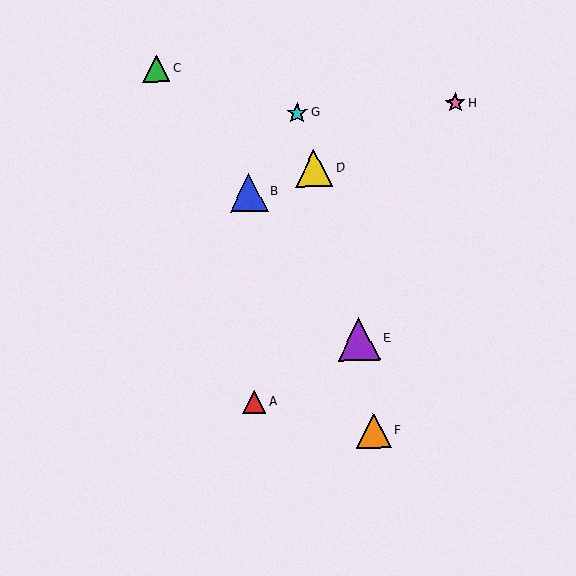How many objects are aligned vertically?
2 objects (A, B) are aligned vertically.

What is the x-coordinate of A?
Object A is at x≈254.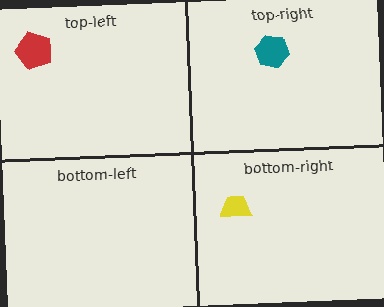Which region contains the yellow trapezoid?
The bottom-right region.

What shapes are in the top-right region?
The teal hexagon.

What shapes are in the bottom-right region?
The yellow trapezoid.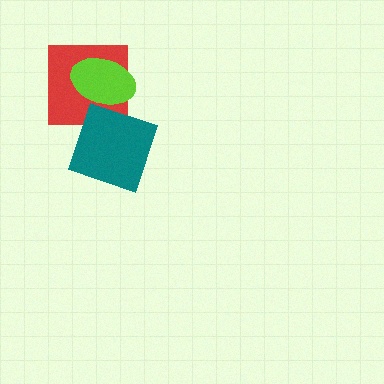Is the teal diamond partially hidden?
No, no other shape covers it.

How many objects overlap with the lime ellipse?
2 objects overlap with the lime ellipse.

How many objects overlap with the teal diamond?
2 objects overlap with the teal diamond.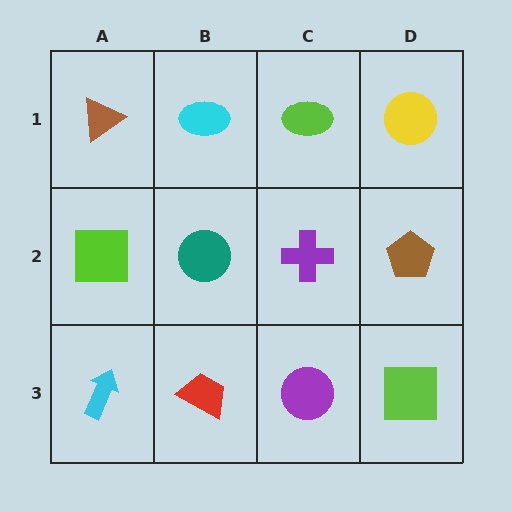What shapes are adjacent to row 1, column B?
A teal circle (row 2, column B), a brown triangle (row 1, column A), a lime ellipse (row 1, column C).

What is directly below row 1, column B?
A teal circle.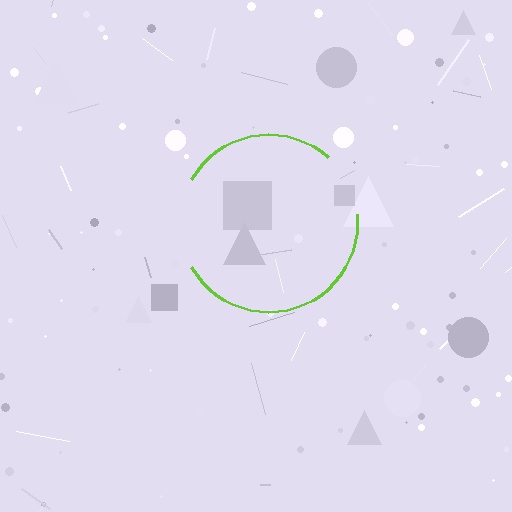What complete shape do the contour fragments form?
The contour fragments form a circle.